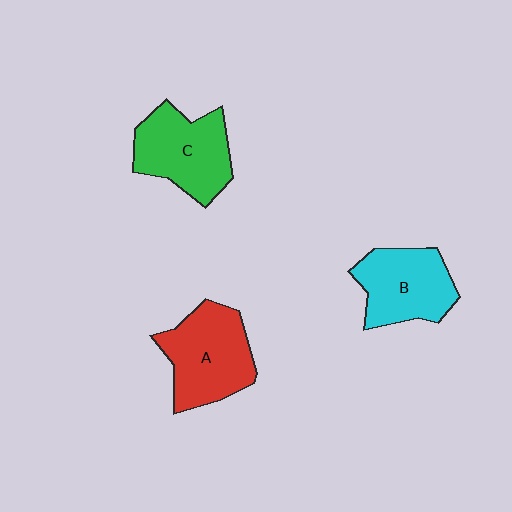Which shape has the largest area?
Shape A (red).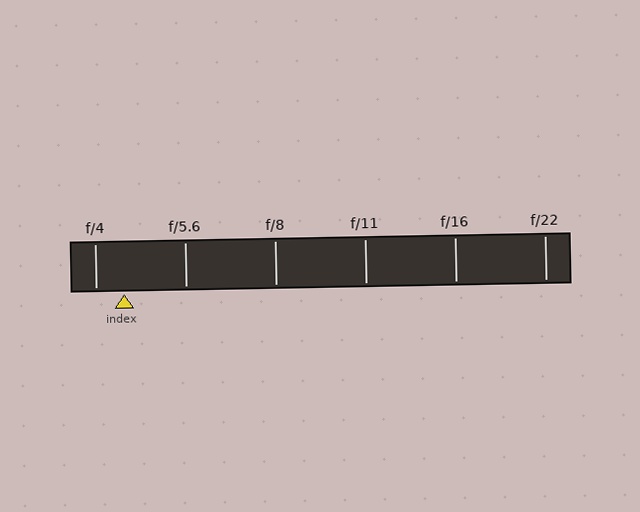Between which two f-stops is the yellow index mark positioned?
The index mark is between f/4 and f/5.6.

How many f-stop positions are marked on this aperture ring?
There are 6 f-stop positions marked.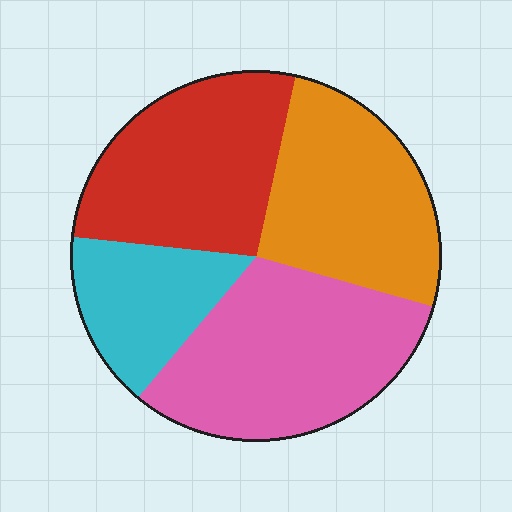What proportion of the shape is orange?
Orange covers roughly 25% of the shape.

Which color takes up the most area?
Pink, at roughly 30%.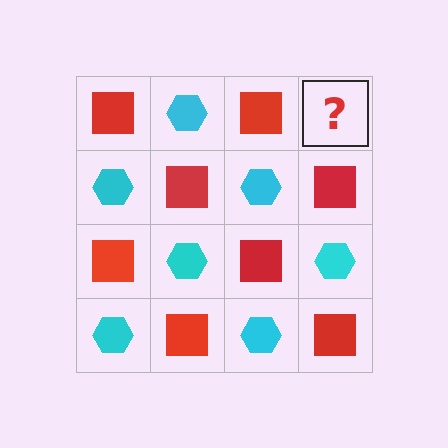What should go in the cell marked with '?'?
The missing cell should contain a cyan hexagon.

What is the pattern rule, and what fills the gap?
The rule is that it alternates red square and cyan hexagon in a checkerboard pattern. The gap should be filled with a cyan hexagon.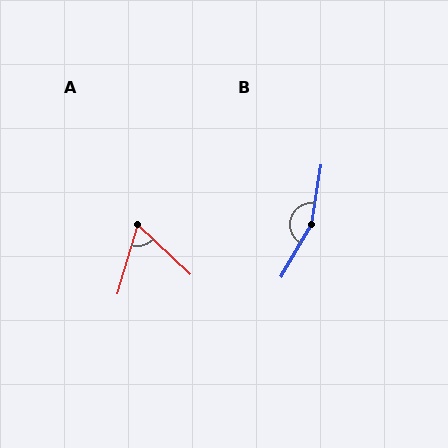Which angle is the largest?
B, at approximately 159 degrees.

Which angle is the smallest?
A, at approximately 63 degrees.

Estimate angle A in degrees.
Approximately 63 degrees.